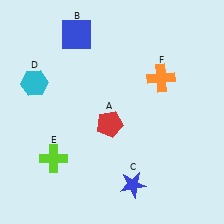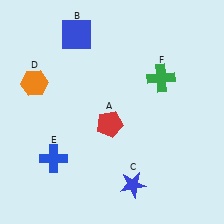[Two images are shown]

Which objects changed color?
D changed from cyan to orange. E changed from lime to blue. F changed from orange to green.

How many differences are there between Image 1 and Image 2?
There are 3 differences between the two images.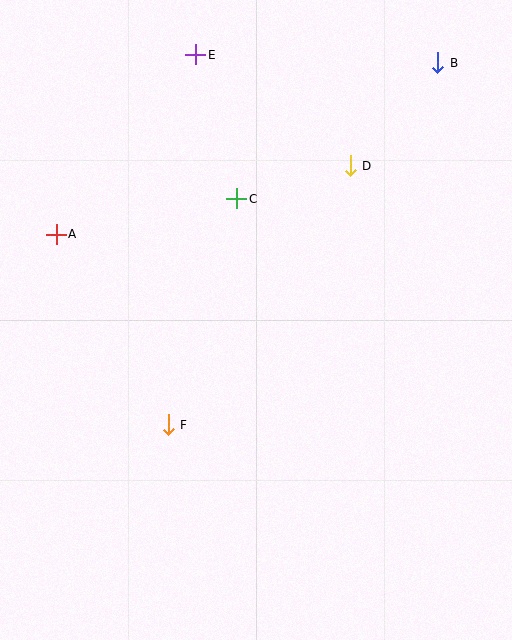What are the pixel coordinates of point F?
Point F is at (168, 425).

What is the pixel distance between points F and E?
The distance between F and E is 371 pixels.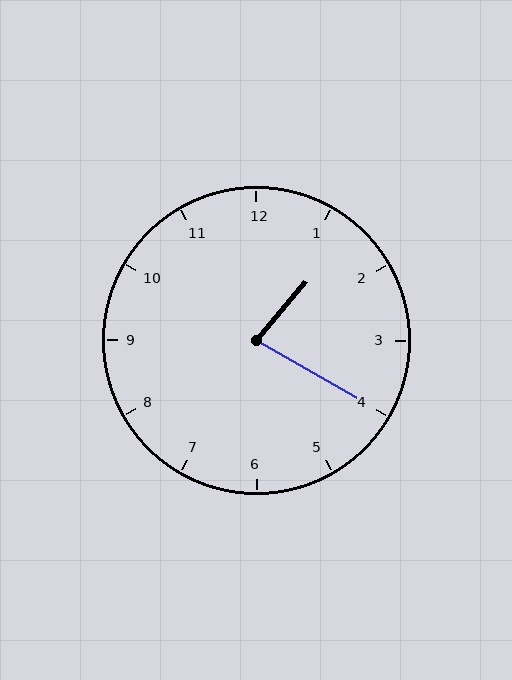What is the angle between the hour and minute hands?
Approximately 80 degrees.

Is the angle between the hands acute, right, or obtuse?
It is acute.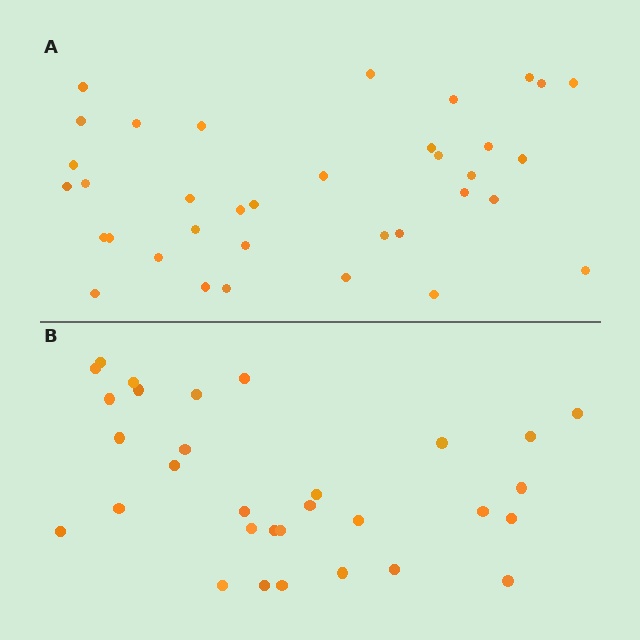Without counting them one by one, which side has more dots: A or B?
Region A (the top region) has more dots.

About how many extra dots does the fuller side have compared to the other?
Region A has about 5 more dots than region B.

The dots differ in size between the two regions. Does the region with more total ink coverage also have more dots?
No. Region B has more total ink coverage because its dots are larger, but region A actually contains more individual dots. Total area can be misleading — the number of items is what matters here.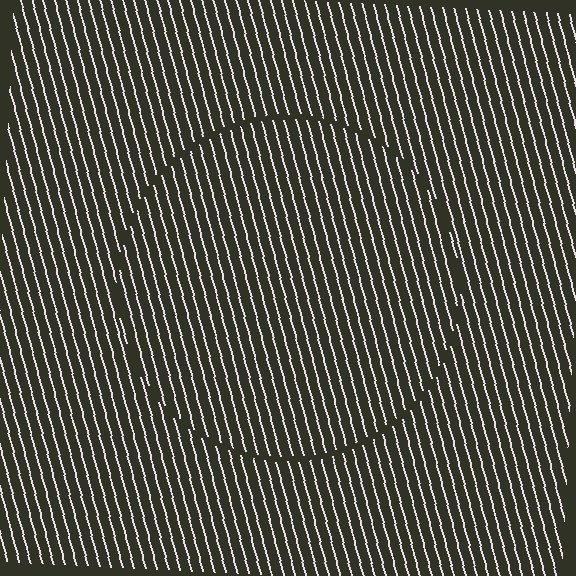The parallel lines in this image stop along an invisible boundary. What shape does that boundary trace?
An illusory circle. The interior of the shape contains the same grating, shifted by half a period — the contour is defined by the phase discontinuity where line-ends from the inner and outer gratings abut.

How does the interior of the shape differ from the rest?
The interior of the shape contains the same grating, shifted by half a period — the contour is defined by the phase discontinuity where line-ends from the inner and outer gratings abut.